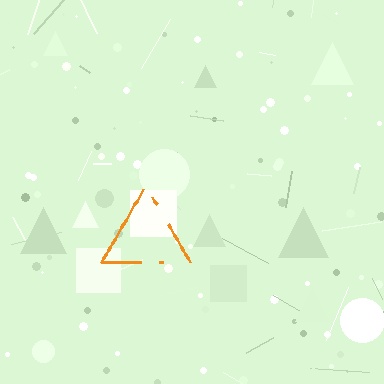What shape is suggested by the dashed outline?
The dashed outline suggests a triangle.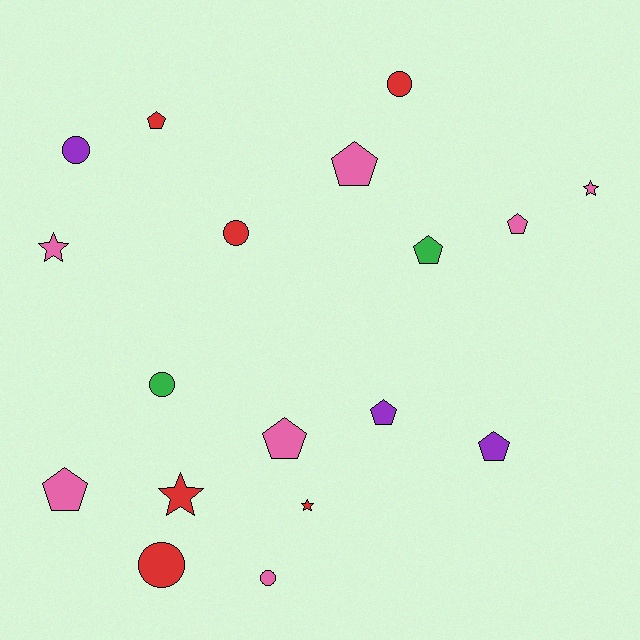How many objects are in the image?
There are 18 objects.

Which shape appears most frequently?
Pentagon, with 8 objects.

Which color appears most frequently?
Pink, with 7 objects.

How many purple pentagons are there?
There are 2 purple pentagons.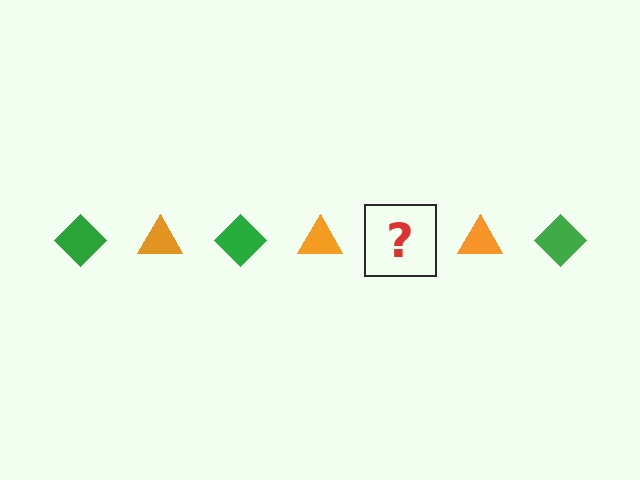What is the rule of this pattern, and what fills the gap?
The rule is that the pattern alternates between green diamond and orange triangle. The gap should be filled with a green diamond.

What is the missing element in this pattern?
The missing element is a green diamond.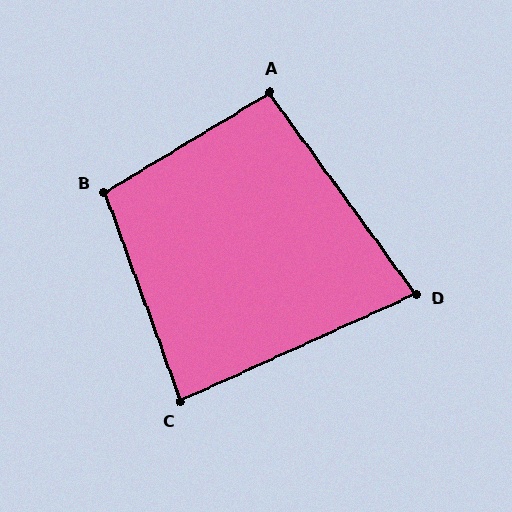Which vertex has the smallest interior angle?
D, at approximately 79 degrees.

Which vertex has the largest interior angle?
B, at approximately 101 degrees.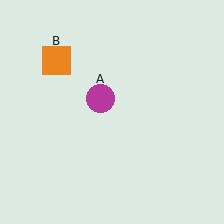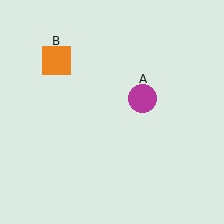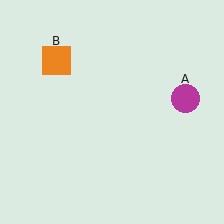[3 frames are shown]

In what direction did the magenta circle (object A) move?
The magenta circle (object A) moved right.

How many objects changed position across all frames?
1 object changed position: magenta circle (object A).